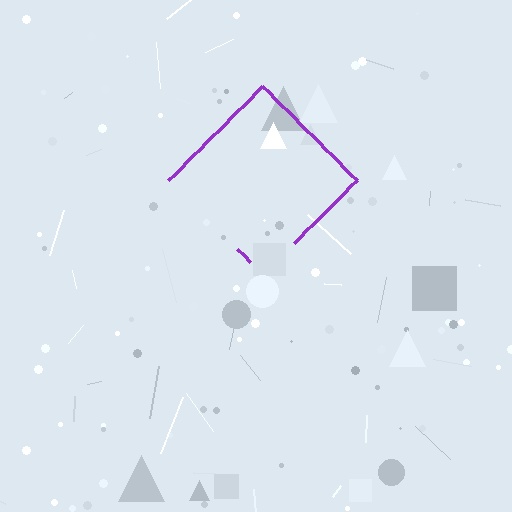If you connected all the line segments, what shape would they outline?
They would outline a diamond.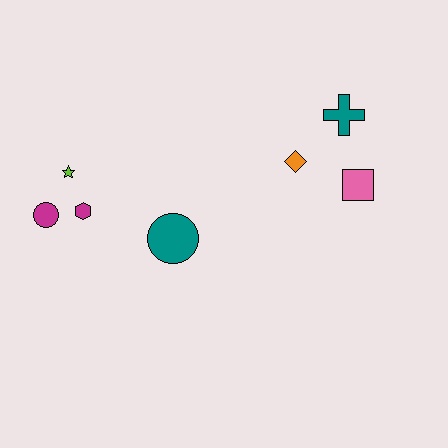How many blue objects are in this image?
There are no blue objects.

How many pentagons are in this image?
There are no pentagons.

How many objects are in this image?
There are 7 objects.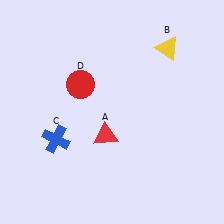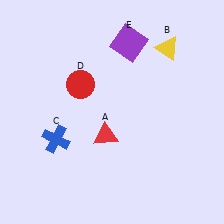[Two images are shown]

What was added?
A purple square (E) was added in Image 2.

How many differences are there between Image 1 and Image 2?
There is 1 difference between the two images.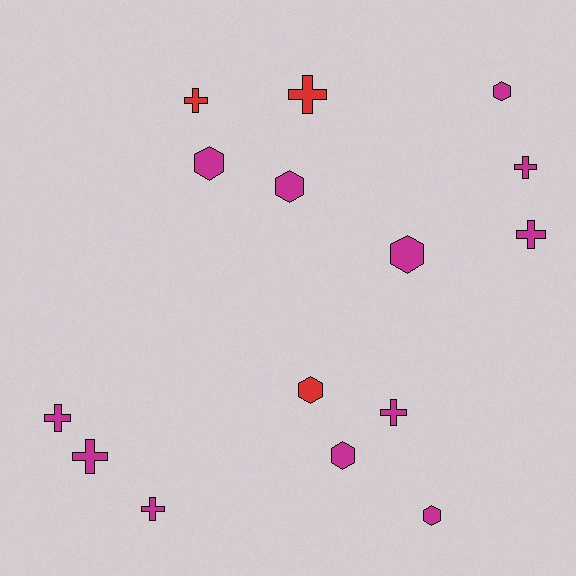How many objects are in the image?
There are 15 objects.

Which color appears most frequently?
Magenta, with 12 objects.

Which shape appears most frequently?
Cross, with 8 objects.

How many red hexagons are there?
There is 1 red hexagon.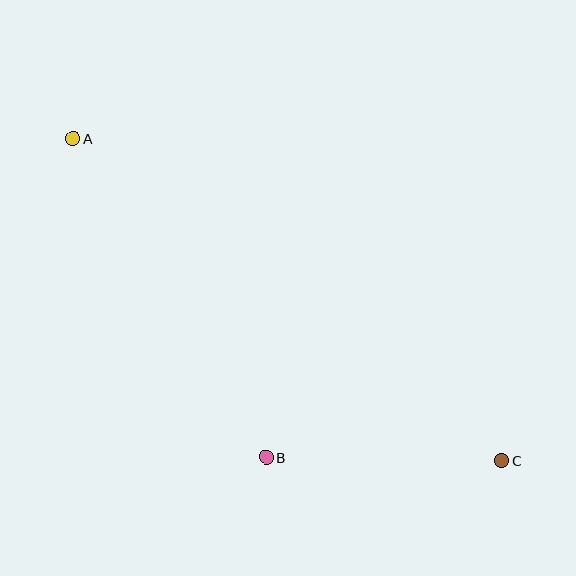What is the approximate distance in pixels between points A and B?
The distance between A and B is approximately 372 pixels.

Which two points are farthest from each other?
Points A and C are farthest from each other.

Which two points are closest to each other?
Points B and C are closest to each other.